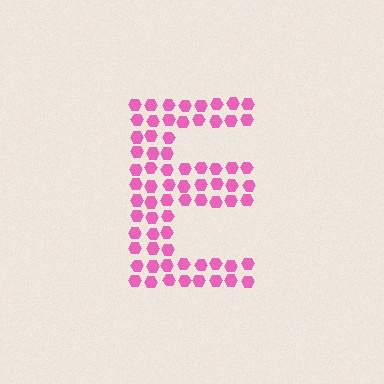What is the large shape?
The large shape is the letter E.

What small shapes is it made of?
It is made of small hexagons.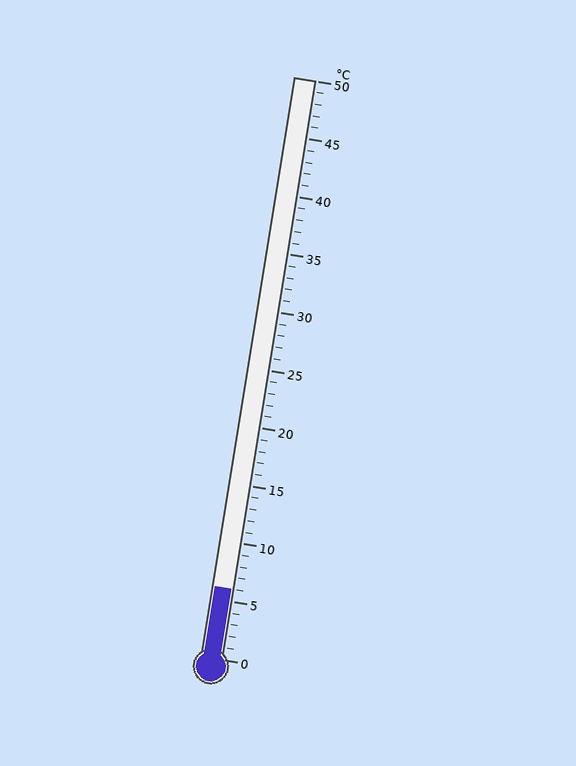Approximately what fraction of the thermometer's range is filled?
The thermometer is filled to approximately 10% of its range.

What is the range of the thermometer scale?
The thermometer scale ranges from 0°C to 50°C.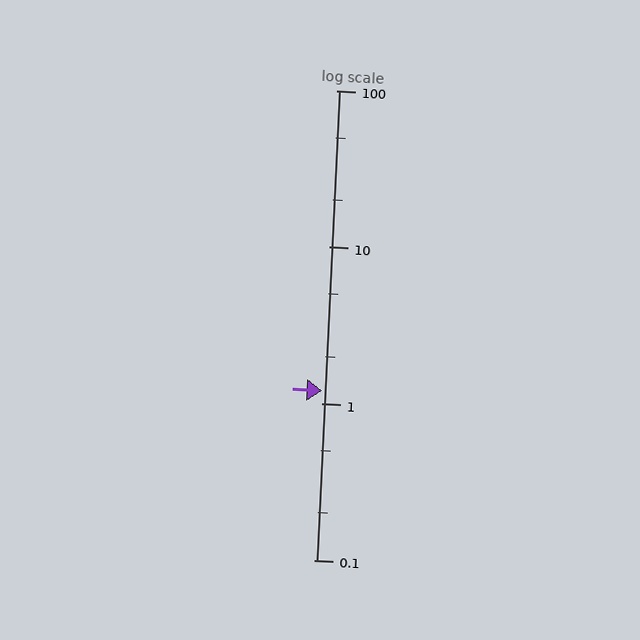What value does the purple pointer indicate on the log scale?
The pointer indicates approximately 1.2.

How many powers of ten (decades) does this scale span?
The scale spans 3 decades, from 0.1 to 100.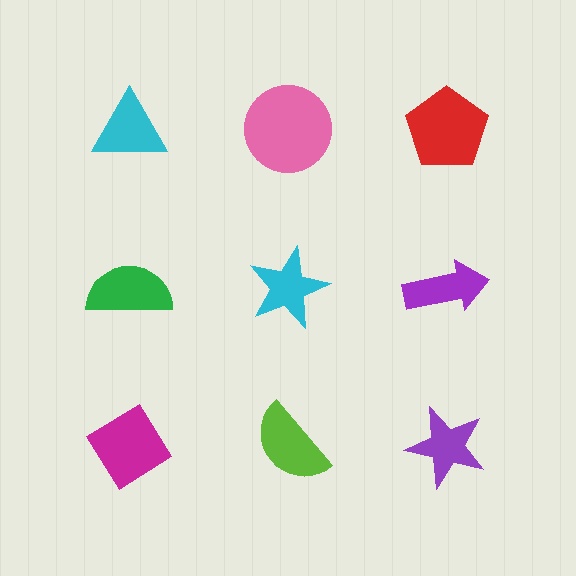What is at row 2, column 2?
A cyan star.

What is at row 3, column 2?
A lime semicircle.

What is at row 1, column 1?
A cyan triangle.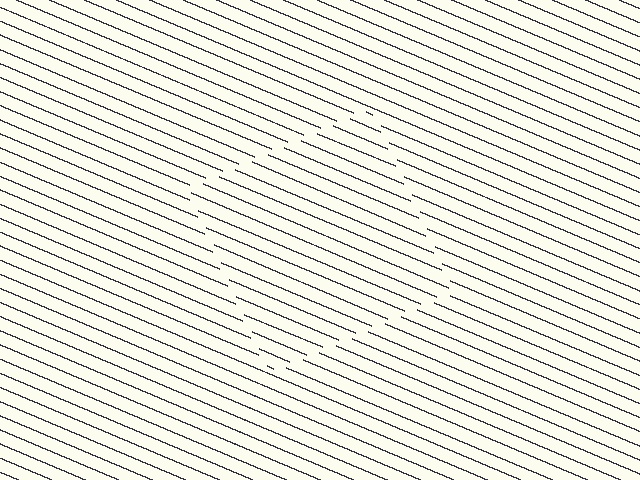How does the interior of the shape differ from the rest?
The interior of the shape contains the same grating, shifted by half a period — the contour is defined by the phase discontinuity where line-ends from the inner and outer gratings abut.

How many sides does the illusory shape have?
4 sides — the line-ends trace a square.